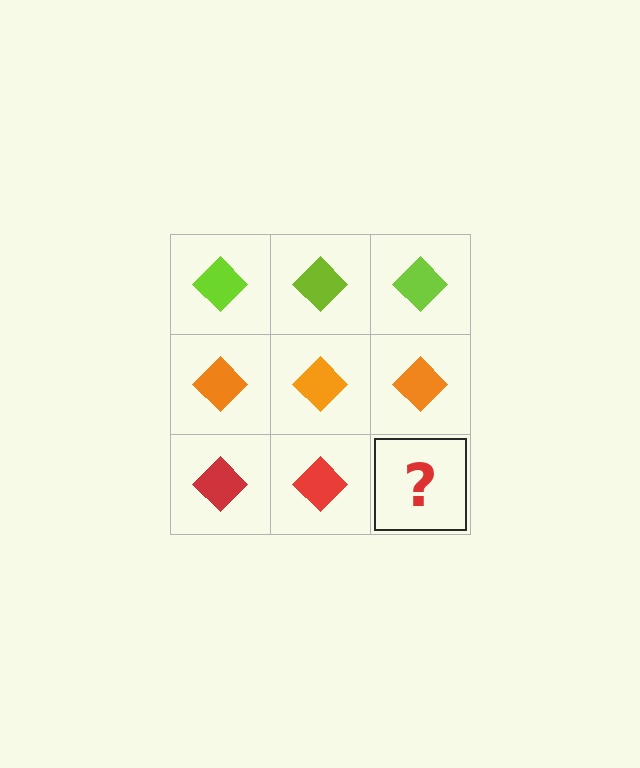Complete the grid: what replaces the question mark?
The question mark should be replaced with a red diamond.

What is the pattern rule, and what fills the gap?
The rule is that each row has a consistent color. The gap should be filled with a red diamond.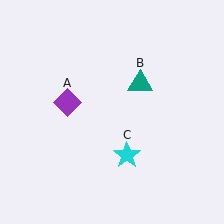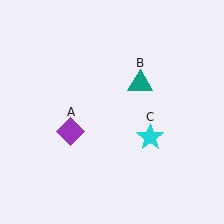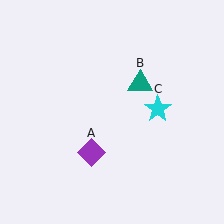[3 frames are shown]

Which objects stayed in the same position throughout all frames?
Teal triangle (object B) remained stationary.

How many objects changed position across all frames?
2 objects changed position: purple diamond (object A), cyan star (object C).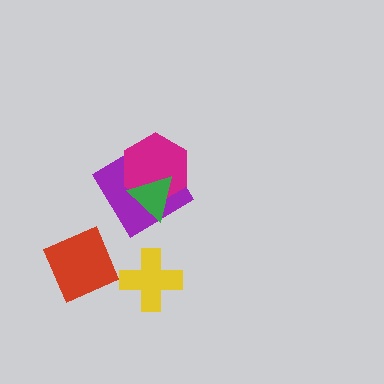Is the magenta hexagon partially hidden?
Yes, it is partially covered by another shape.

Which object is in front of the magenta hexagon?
The green triangle is in front of the magenta hexagon.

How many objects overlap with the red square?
0 objects overlap with the red square.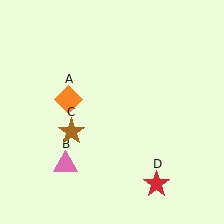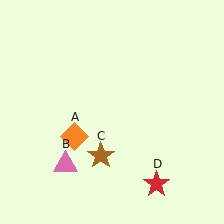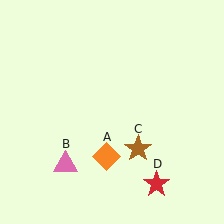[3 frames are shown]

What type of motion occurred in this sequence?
The orange diamond (object A), brown star (object C) rotated counterclockwise around the center of the scene.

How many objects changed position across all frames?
2 objects changed position: orange diamond (object A), brown star (object C).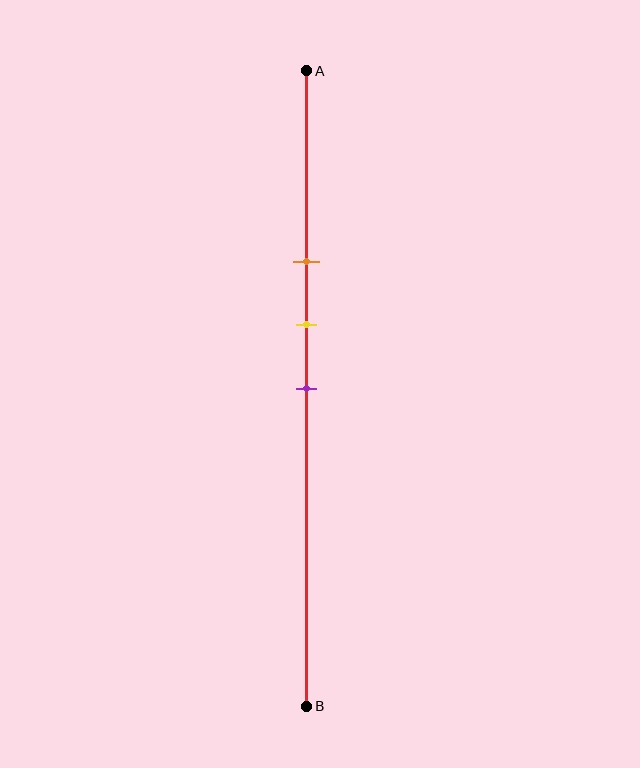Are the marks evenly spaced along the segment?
Yes, the marks are approximately evenly spaced.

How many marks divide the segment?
There are 3 marks dividing the segment.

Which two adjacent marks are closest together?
The yellow and purple marks are the closest adjacent pair.